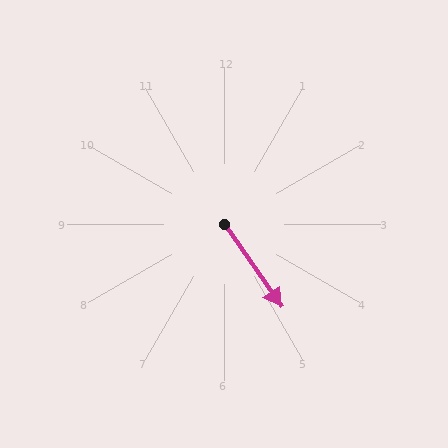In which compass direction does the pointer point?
Southeast.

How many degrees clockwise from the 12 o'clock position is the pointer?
Approximately 145 degrees.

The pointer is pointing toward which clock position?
Roughly 5 o'clock.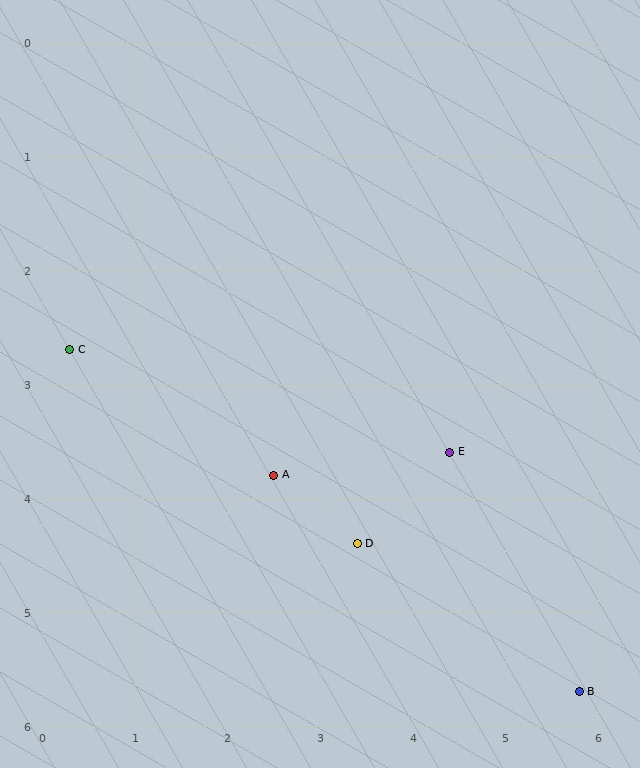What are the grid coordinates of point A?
Point A is at approximately (2.5, 3.8).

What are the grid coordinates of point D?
Point D is at approximately (3.4, 4.4).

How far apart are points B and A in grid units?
Points B and A are about 3.8 grid units apart.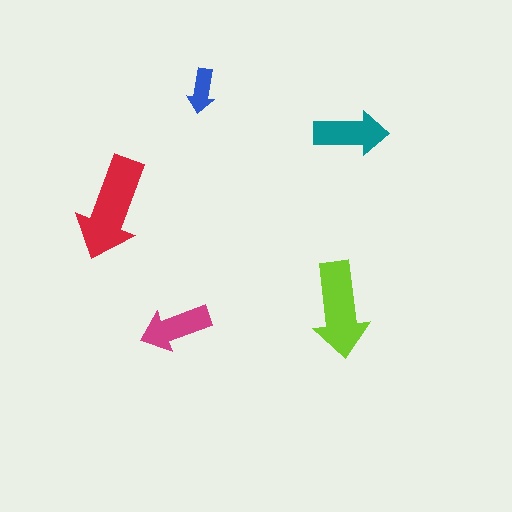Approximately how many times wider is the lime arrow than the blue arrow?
About 2 times wider.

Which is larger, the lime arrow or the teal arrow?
The lime one.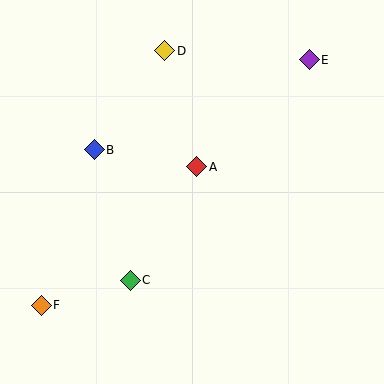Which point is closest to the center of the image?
Point A at (197, 167) is closest to the center.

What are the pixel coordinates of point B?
Point B is at (94, 150).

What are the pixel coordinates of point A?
Point A is at (197, 167).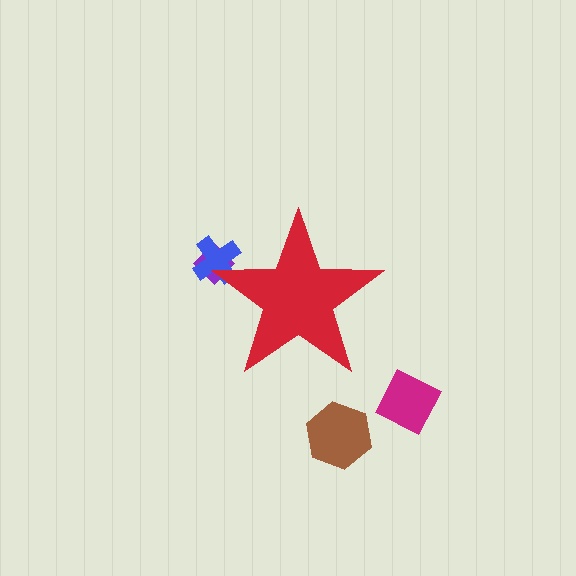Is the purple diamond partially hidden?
Yes, the purple diamond is partially hidden behind the red star.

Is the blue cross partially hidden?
Yes, the blue cross is partially hidden behind the red star.